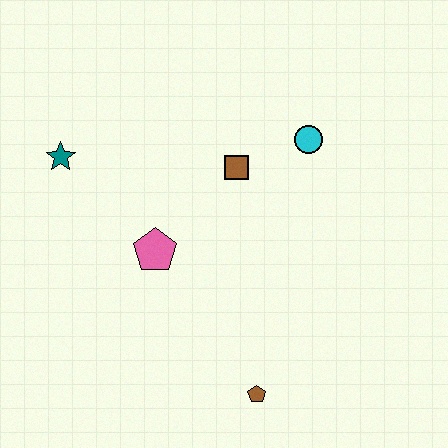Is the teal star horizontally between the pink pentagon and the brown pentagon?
No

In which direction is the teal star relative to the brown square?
The teal star is to the left of the brown square.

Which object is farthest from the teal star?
The brown pentagon is farthest from the teal star.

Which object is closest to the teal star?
The pink pentagon is closest to the teal star.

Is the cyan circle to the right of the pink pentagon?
Yes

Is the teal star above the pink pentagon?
Yes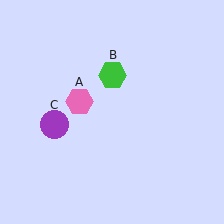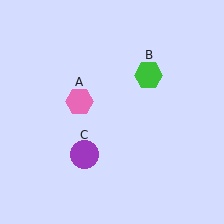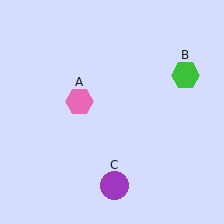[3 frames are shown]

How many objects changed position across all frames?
2 objects changed position: green hexagon (object B), purple circle (object C).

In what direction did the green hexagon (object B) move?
The green hexagon (object B) moved right.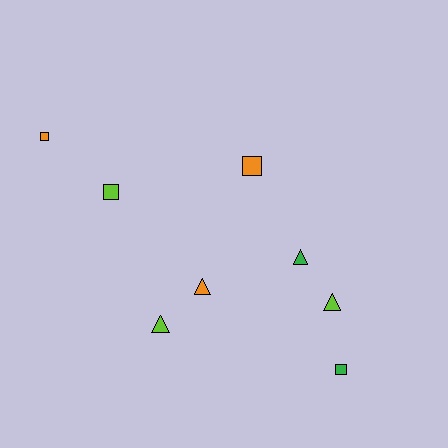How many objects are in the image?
There are 8 objects.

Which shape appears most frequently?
Triangle, with 4 objects.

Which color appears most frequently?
Orange, with 3 objects.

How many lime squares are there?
There is 1 lime square.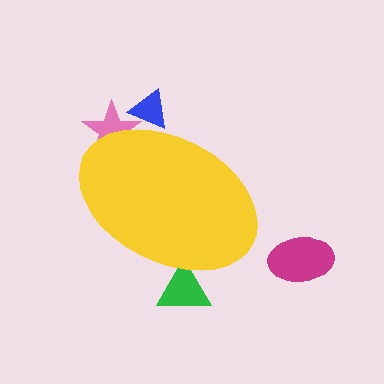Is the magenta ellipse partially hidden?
No, the magenta ellipse is fully visible.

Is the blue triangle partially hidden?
Yes, the blue triangle is partially hidden behind the yellow ellipse.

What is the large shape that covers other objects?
A yellow ellipse.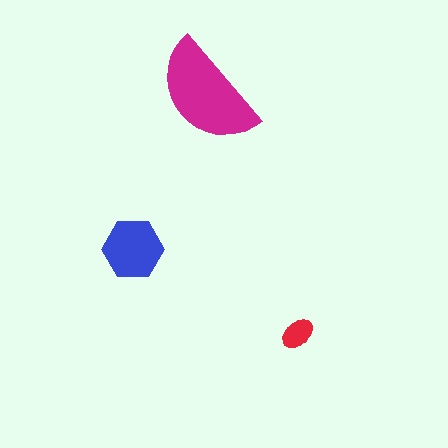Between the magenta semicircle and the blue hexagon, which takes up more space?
The magenta semicircle.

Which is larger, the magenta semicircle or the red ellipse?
The magenta semicircle.